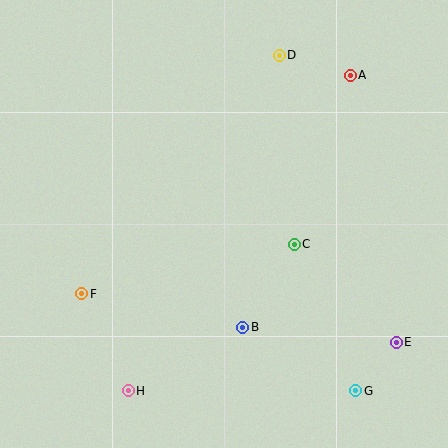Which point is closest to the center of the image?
Point C at (294, 244) is closest to the center.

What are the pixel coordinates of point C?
Point C is at (294, 244).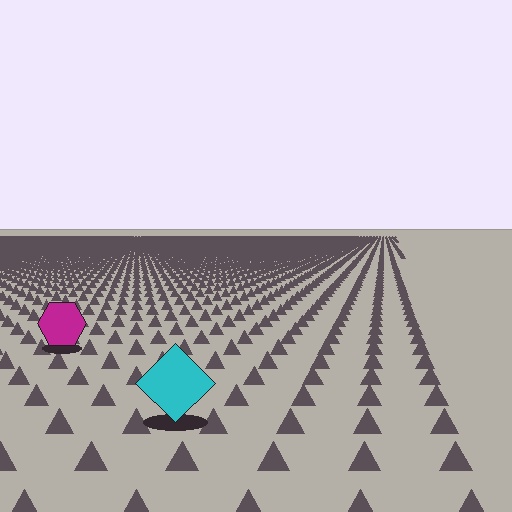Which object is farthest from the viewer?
The magenta hexagon is farthest from the viewer. It appears smaller and the ground texture around it is denser.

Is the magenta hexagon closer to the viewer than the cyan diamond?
No. The cyan diamond is closer — you can tell from the texture gradient: the ground texture is coarser near it.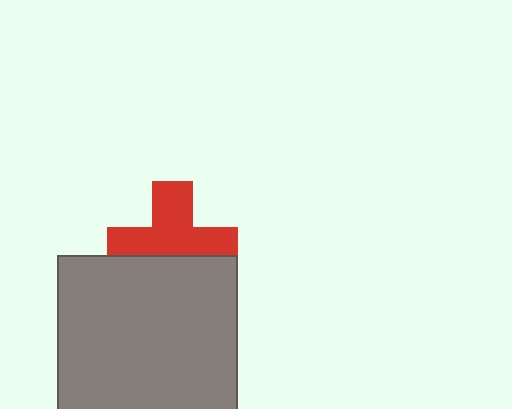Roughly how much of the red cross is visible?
About half of it is visible (roughly 61%).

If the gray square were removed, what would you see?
You would see the complete red cross.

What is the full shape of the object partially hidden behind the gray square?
The partially hidden object is a red cross.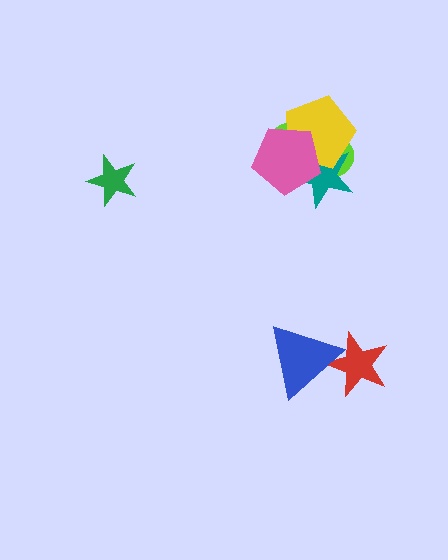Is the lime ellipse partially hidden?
Yes, it is partially covered by another shape.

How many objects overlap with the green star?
0 objects overlap with the green star.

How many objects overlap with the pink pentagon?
3 objects overlap with the pink pentagon.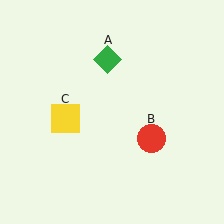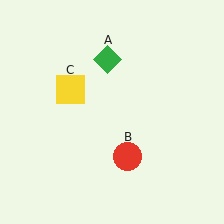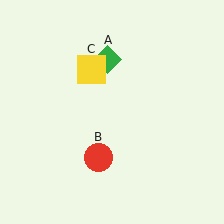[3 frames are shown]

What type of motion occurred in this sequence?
The red circle (object B), yellow square (object C) rotated clockwise around the center of the scene.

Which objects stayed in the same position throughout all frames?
Green diamond (object A) remained stationary.